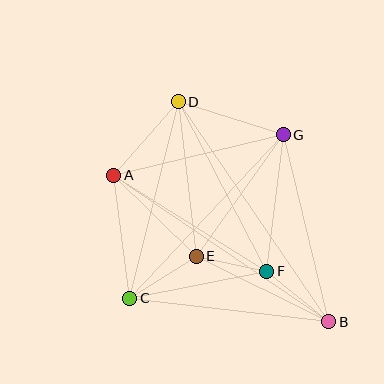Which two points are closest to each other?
Points E and F are closest to each other.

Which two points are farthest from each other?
Points B and D are farthest from each other.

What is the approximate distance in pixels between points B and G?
The distance between B and G is approximately 193 pixels.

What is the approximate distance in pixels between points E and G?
The distance between E and G is approximately 149 pixels.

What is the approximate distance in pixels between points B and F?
The distance between B and F is approximately 80 pixels.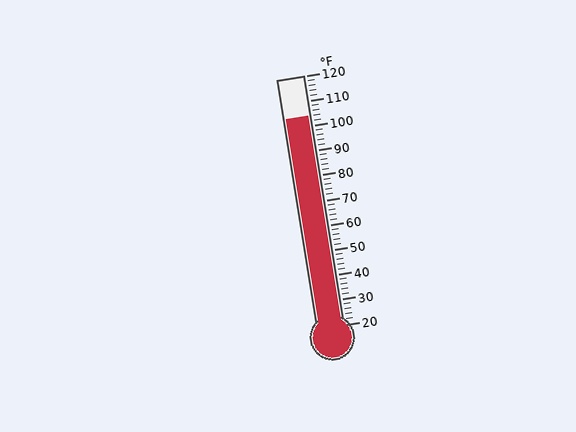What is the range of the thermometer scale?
The thermometer scale ranges from 20°F to 120°F.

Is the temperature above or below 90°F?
The temperature is above 90°F.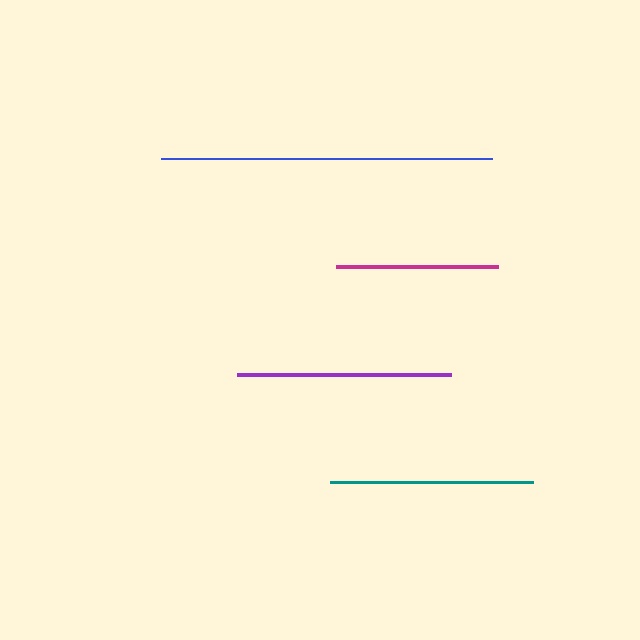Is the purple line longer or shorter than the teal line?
The purple line is longer than the teal line.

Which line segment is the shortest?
The magenta line is the shortest at approximately 161 pixels.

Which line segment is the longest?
The blue line is the longest at approximately 332 pixels.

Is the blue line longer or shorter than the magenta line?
The blue line is longer than the magenta line.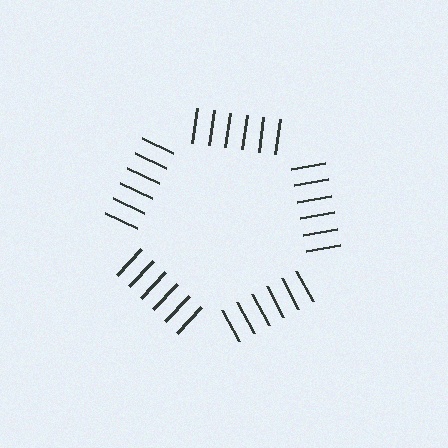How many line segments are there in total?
30 — 6 along each of the 5 edges.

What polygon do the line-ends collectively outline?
An illusory pentagon — the line segments terminate on its edges but no continuous stroke is drawn.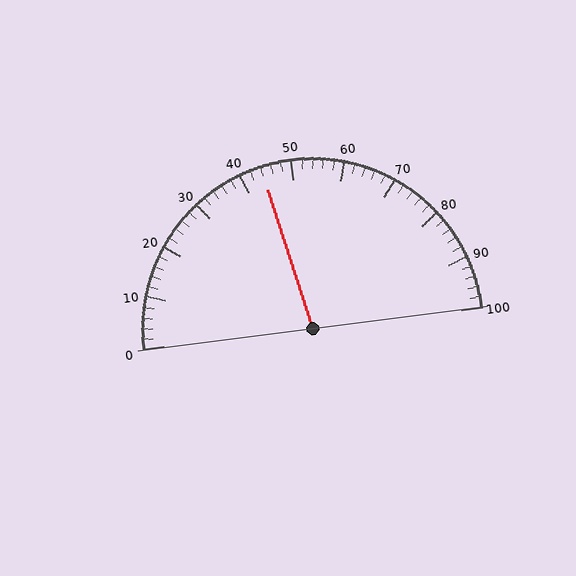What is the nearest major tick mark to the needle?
The nearest major tick mark is 40.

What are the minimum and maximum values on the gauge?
The gauge ranges from 0 to 100.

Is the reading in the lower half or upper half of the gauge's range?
The reading is in the lower half of the range (0 to 100).